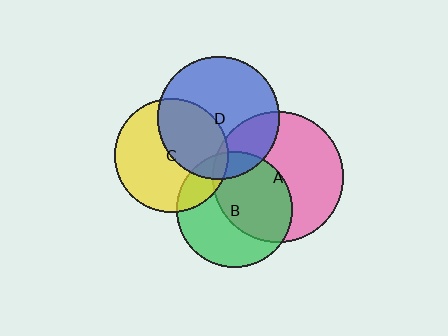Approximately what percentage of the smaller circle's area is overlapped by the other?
Approximately 40%.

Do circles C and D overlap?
Yes.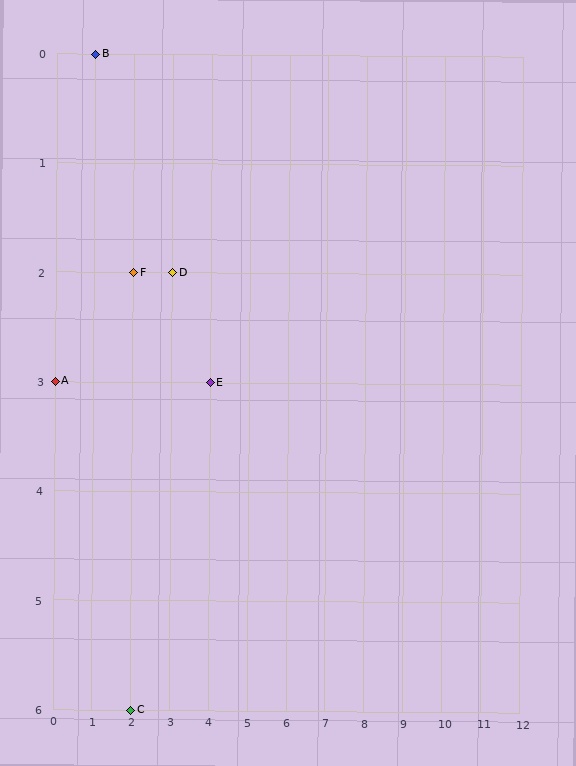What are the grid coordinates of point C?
Point C is at grid coordinates (2, 6).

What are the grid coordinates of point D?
Point D is at grid coordinates (3, 2).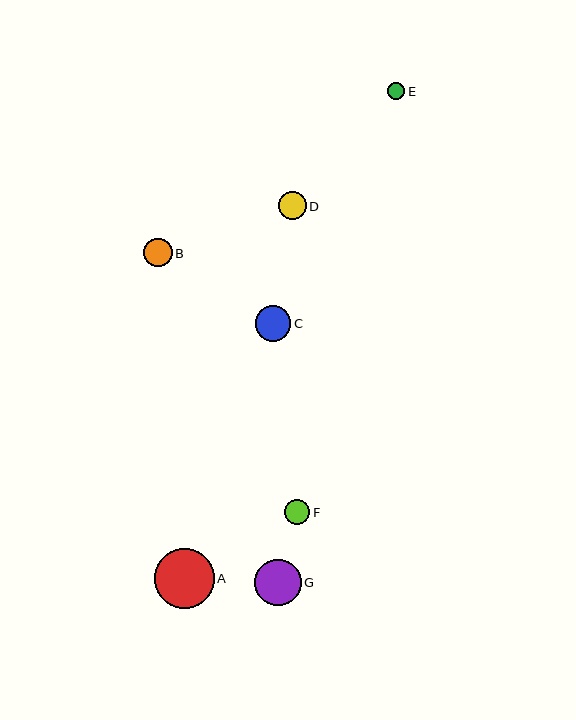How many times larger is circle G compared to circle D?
Circle G is approximately 1.7 times the size of circle D.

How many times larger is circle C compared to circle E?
Circle C is approximately 2.1 times the size of circle E.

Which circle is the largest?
Circle A is the largest with a size of approximately 59 pixels.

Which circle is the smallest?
Circle E is the smallest with a size of approximately 17 pixels.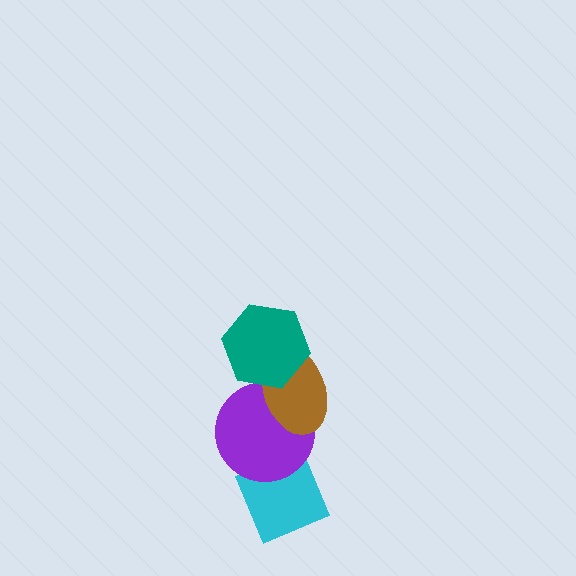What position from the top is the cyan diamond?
The cyan diamond is 4th from the top.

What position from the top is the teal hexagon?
The teal hexagon is 1st from the top.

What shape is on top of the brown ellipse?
The teal hexagon is on top of the brown ellipse.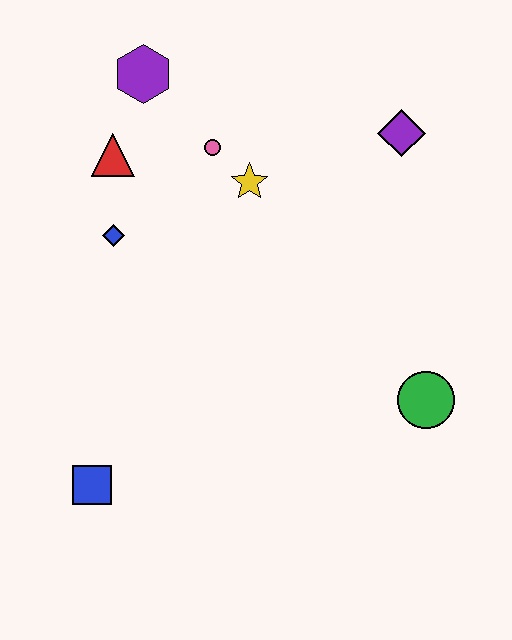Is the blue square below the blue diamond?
Yes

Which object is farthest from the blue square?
The purple diamond is farthest from the blue square.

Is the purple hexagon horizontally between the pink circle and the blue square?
Yes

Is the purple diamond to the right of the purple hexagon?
Yes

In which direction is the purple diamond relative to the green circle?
The purple diamond is above the green circle.